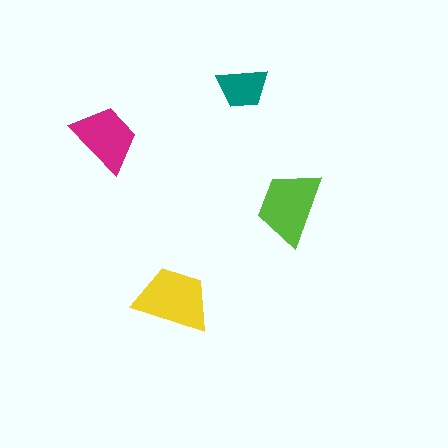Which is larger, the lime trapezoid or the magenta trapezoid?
The lime one.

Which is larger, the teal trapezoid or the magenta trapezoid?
The magenta one.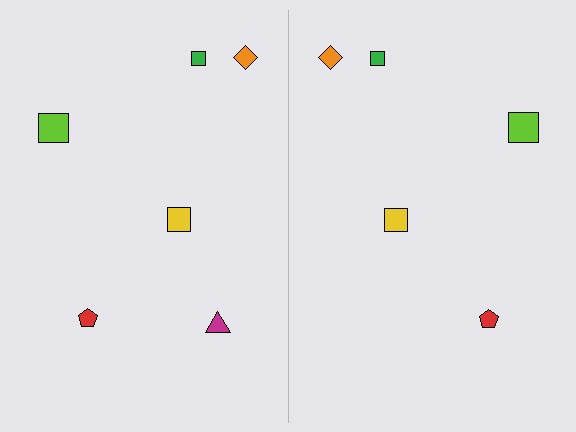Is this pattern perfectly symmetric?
No, the pattern is not perfectly symmetric. A magenta triangle is missing from the right side.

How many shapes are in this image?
There are 11 shapes in this image.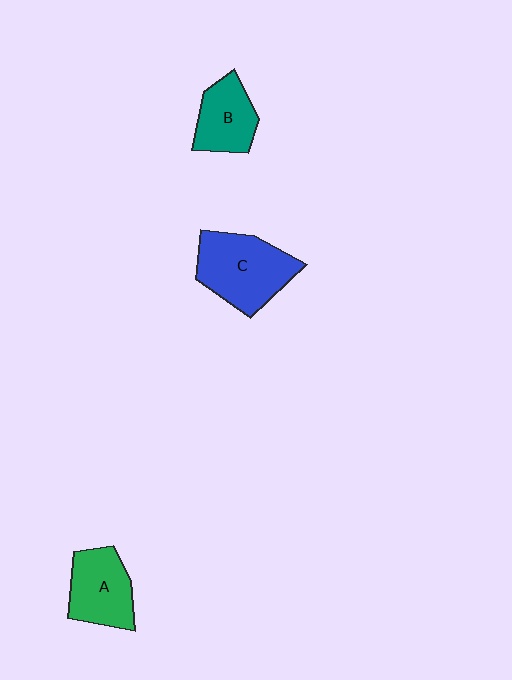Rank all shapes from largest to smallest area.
From largest to smallest: C (blue), A (green), B (teal).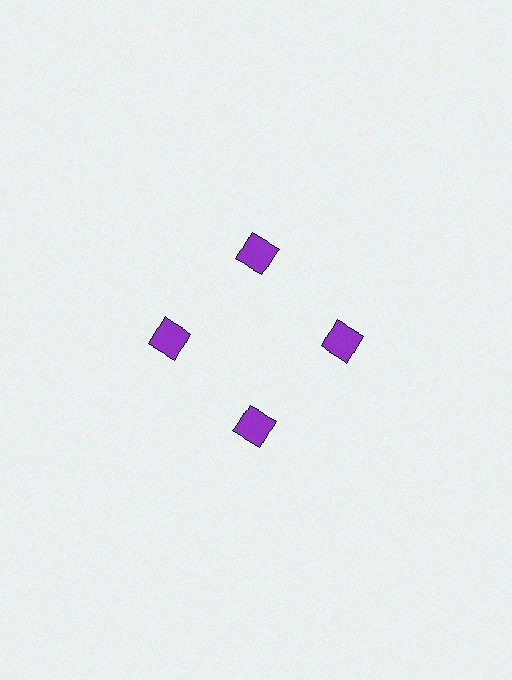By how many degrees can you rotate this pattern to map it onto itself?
The pattern maps onto itself every 90 degrees of rotation.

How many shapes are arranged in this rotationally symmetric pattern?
There are 4 shapes, arranged in 4 groups of 1.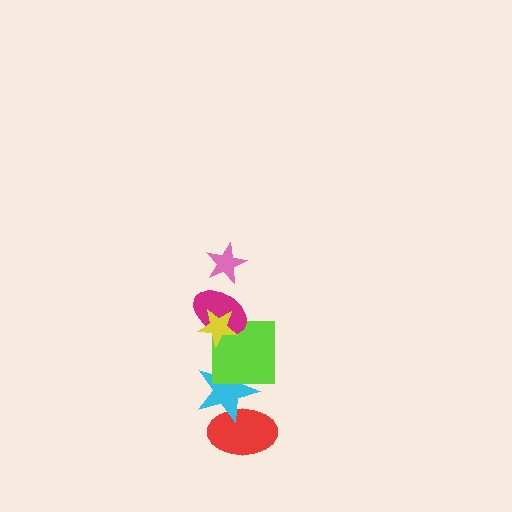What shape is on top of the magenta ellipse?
The yellow star is on top of the magenta ellipse.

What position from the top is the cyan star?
The cyan star is 5th from the top.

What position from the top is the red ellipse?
The red ellipse is 6th from the top.